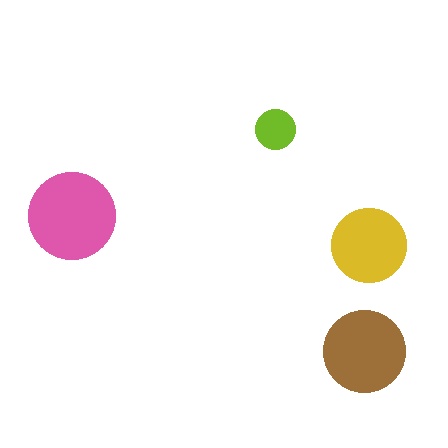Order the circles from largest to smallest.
the pink one, the brown one, the yellow one, the lime one.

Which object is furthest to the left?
The pink circle is leftmost.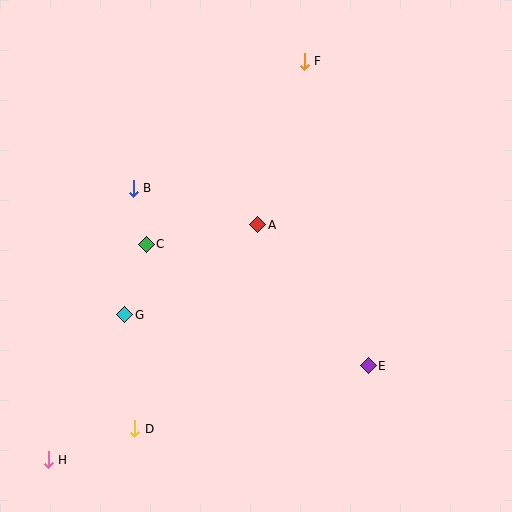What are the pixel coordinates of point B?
Point B is at (133, 188).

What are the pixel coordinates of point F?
Point F is at (304, 61).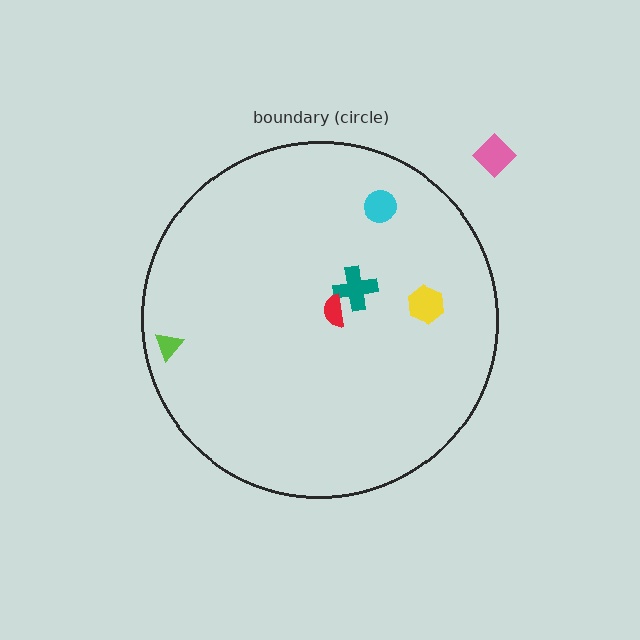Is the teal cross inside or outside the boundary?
Inside.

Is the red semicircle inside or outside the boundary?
Inside.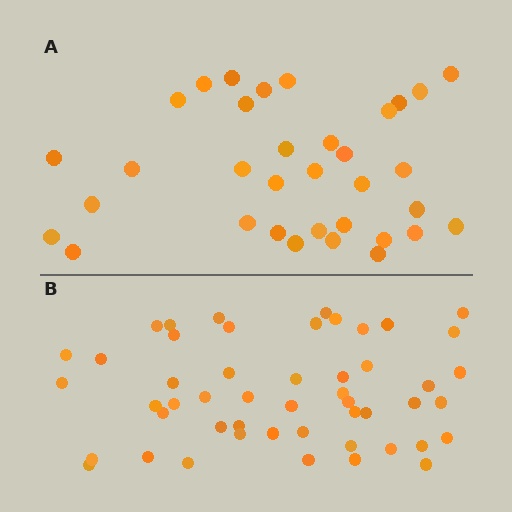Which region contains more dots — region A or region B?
Region B (the bottom region) has more dots.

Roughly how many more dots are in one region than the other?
Region B has approximately 15 more dots than region A.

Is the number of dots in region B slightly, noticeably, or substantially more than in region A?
Region B has substantially more. The ratio is roughly 1.5 to 1.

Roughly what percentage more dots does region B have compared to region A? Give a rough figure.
About 45% more.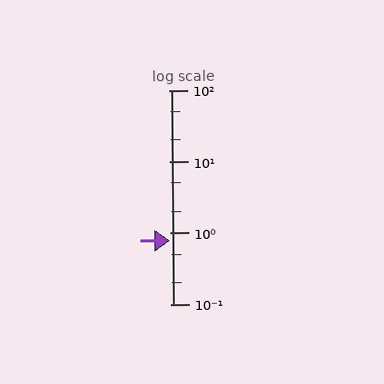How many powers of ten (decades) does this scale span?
The scale spans 3 decades, from 0.1 to 100.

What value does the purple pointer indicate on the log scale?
The pointer indicates approximately 0.78.